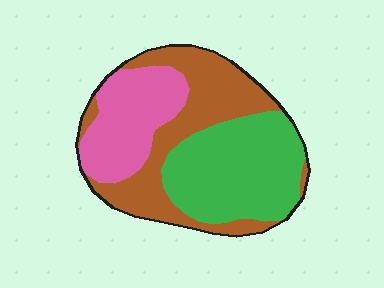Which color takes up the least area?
Pink, at roughly 25%.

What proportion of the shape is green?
Green takes up between a quarter and a half of the shape.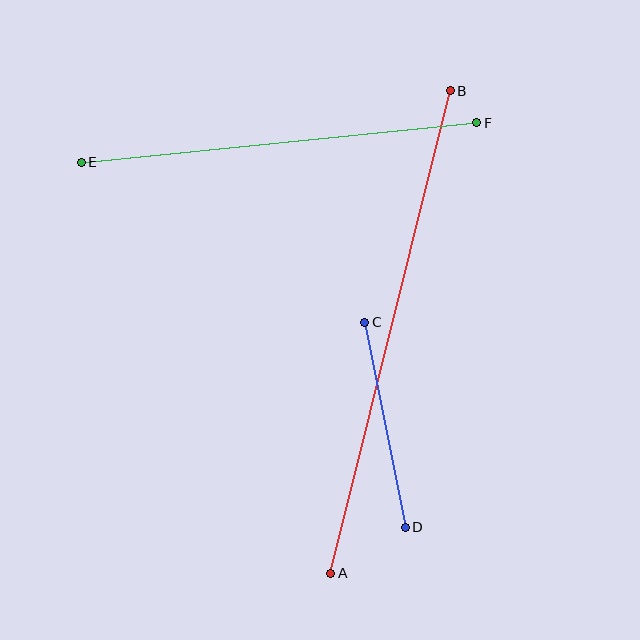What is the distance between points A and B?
The distance is approximately 497 pixels.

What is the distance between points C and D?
The distance is approximately 209 pixels.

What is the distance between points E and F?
The distance is approximately 398 pixels.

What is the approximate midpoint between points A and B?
The midpoint is at approximately (390, 332) pixels.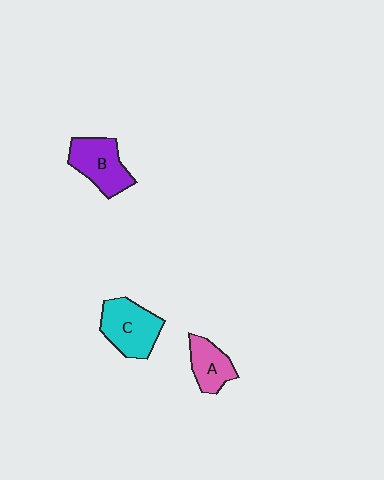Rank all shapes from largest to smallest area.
From largest to smallest: C (cyan), B (purple), A (pink).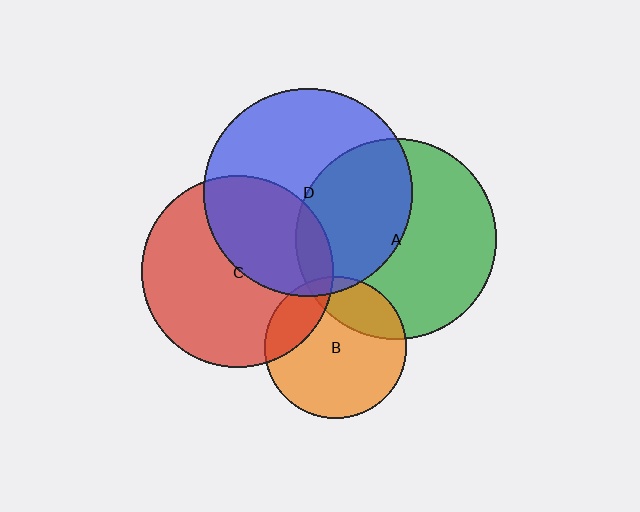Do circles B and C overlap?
Yes.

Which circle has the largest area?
Circle D (blue).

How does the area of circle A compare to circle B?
Approximately 2.0 times.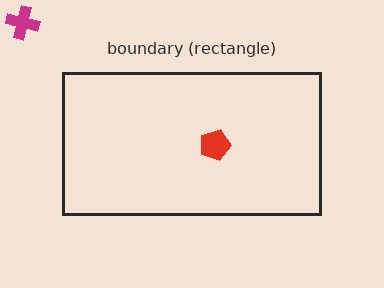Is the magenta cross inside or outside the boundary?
Outside.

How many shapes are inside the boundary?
1 inside, 1 outside.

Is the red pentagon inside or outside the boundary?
Inside.